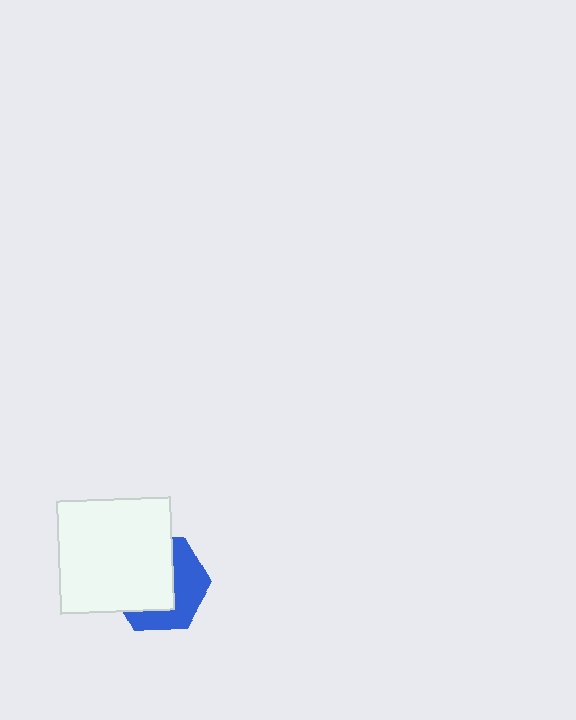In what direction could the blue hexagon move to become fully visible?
The blue hexagon could move toward the lower-right. That would shift it out from behind the white square entirely.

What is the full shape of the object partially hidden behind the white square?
The partially hidden object is a blue hexagon.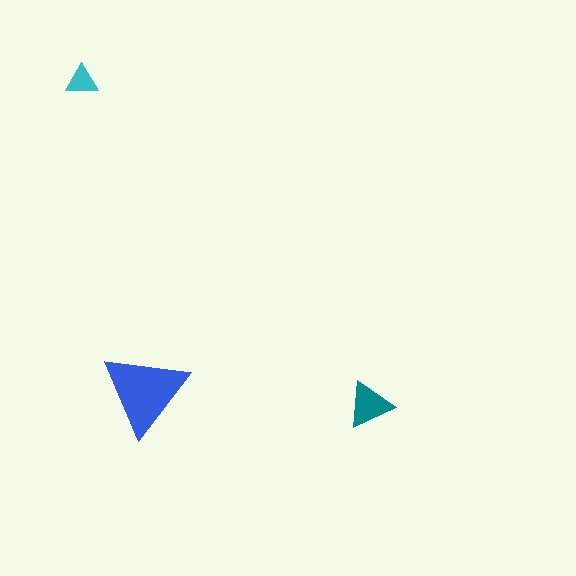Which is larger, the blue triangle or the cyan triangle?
The blue one.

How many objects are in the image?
There are 3 objects in the image.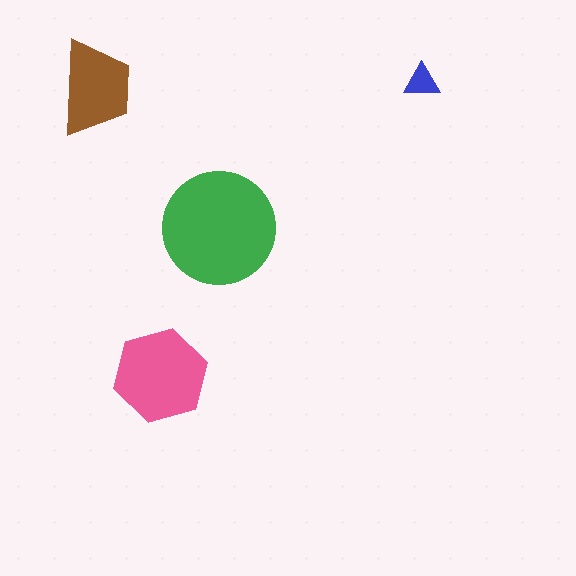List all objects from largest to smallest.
The green circle, the pink hexagon, the brown trapezoid, the blue triangle.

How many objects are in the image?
There are 4 objects in the image.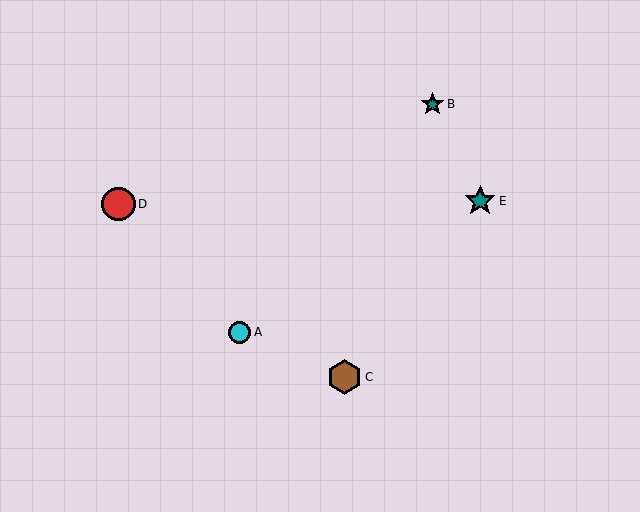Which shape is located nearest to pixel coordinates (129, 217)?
The red circle (labeled D) at (118, 204) is nearest to that location.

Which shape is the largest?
The brown hexagon (labeled C) is the largest.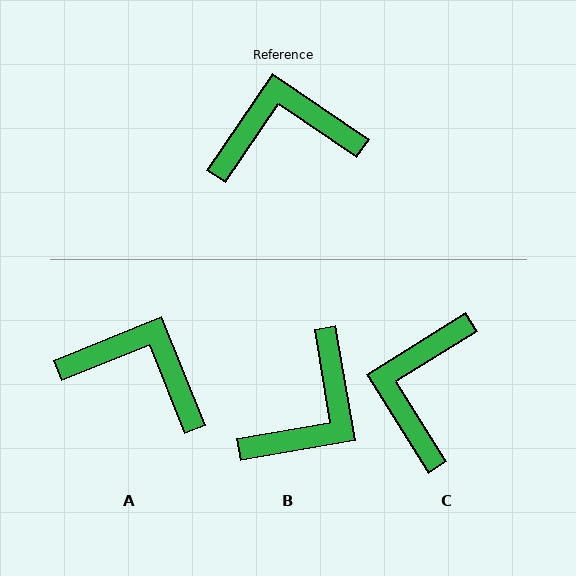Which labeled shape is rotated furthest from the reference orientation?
B, about 136 degrees away.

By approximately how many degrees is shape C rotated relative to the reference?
Approximately 66 degrees counter-clockwise.